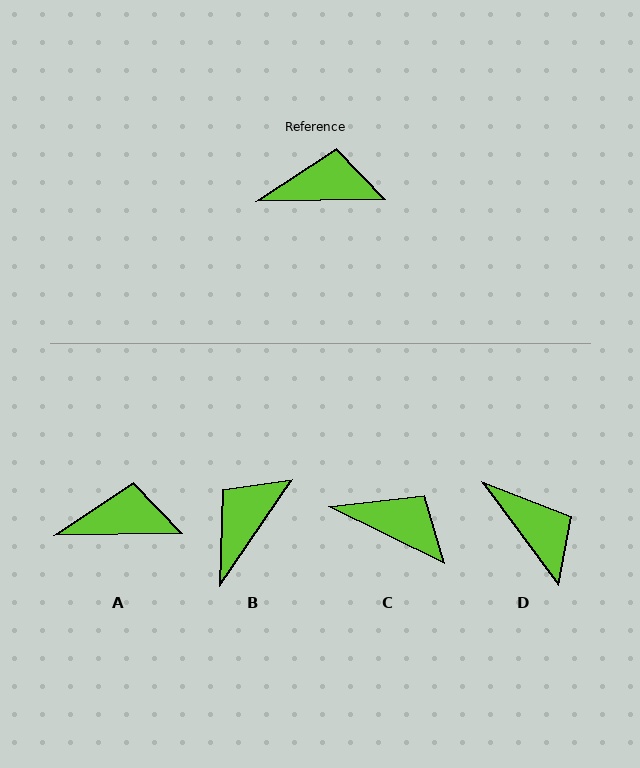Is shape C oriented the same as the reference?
No, it is off by about 27 degrees.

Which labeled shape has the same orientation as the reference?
A.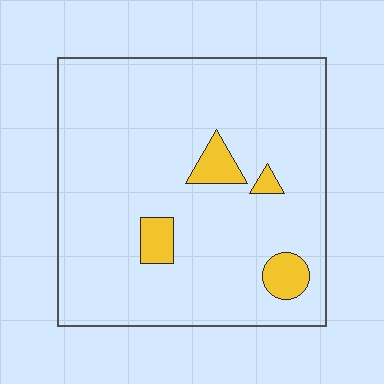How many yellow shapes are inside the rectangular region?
4.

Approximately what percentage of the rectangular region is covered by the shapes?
Approximately 10%.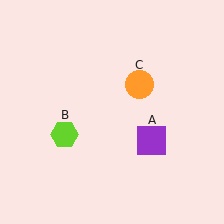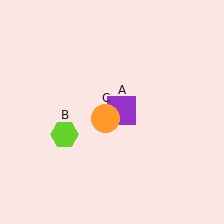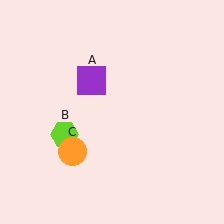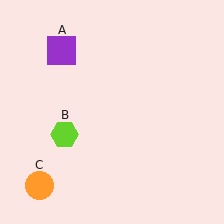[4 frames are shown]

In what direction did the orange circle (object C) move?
The orange circle (object C) moved down and to the left.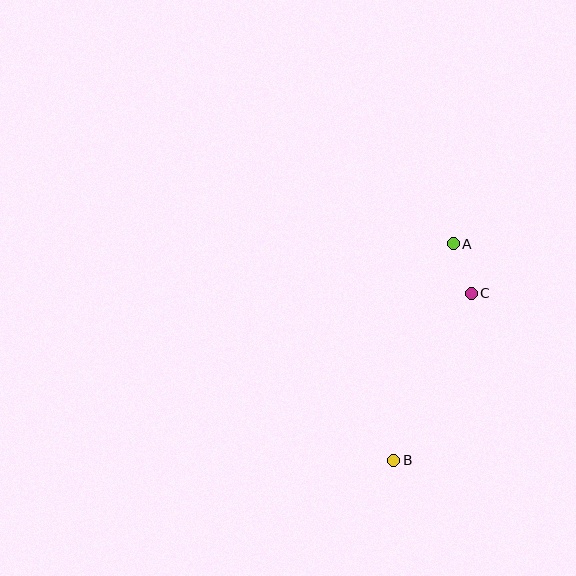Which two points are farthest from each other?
Points A and B are farthest from each other.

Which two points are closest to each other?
Points A and C are closest to each other.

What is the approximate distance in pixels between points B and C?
The distance between B and C is approximately 184 pixels.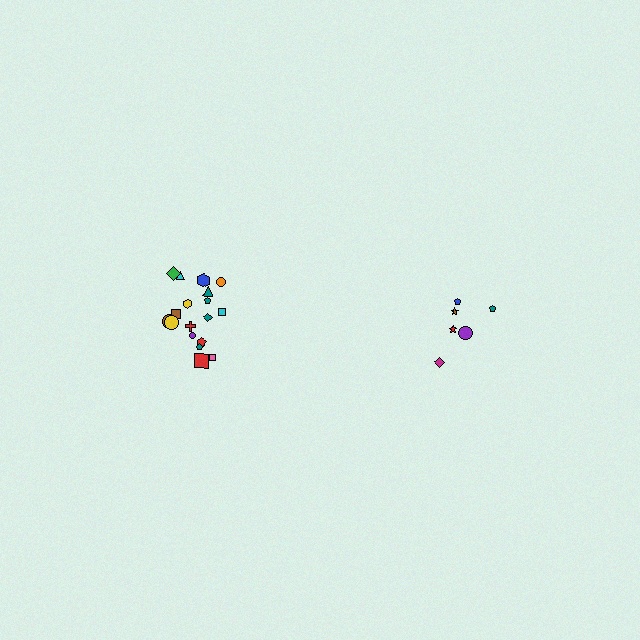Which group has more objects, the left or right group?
The left group.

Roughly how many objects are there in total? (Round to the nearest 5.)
Roughly 25 objects in total.